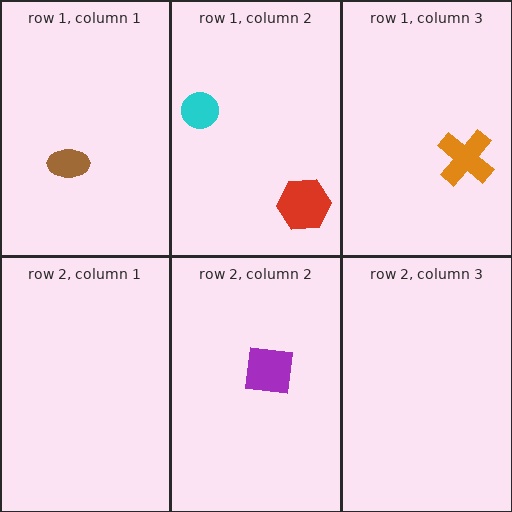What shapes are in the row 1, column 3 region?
The orange cross.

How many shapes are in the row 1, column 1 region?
1.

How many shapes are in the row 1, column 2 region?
2.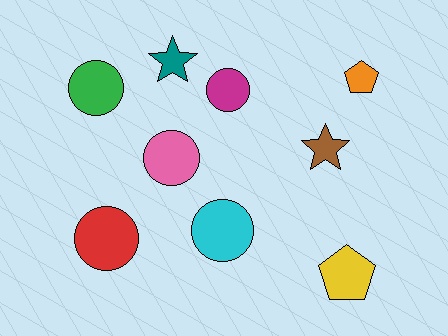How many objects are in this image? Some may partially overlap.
There are 9 objects.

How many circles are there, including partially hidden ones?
There are 5 circles.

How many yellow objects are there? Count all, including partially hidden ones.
There is 1 yellow object.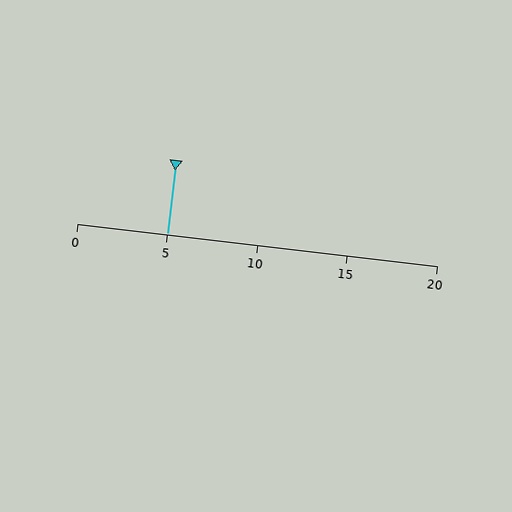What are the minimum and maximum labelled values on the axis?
The axis runs from 0 to 20.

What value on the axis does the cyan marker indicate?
The marker indicates approximately 5.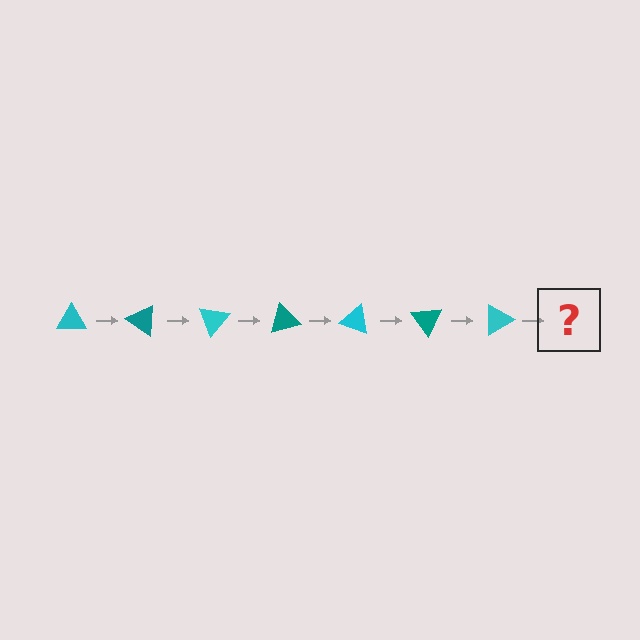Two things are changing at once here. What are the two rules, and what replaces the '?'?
The two rules are that it rotates 35 degrees each step and the color cycles through cyan and teal. The '?' should be a teal triangle, rotated 245 degrees from the start.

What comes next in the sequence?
The next element should be a teal triangle, rotated 245 degrees from the start.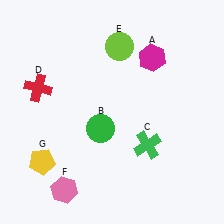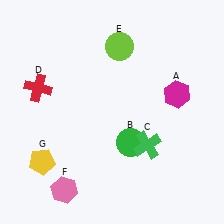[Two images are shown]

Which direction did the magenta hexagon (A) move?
The magenta hexagon (A) moved down.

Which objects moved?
The objects that moved are: the magenta hexagon (A), the green circle (B).